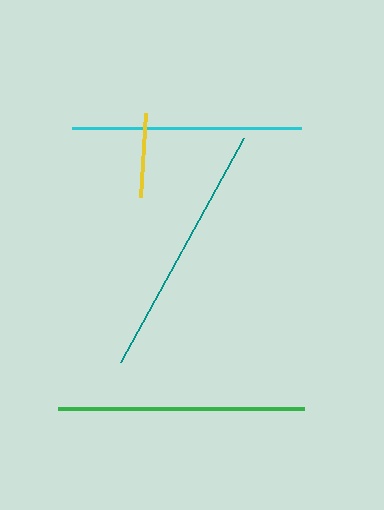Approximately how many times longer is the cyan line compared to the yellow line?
The cyan line is approximately 2.7 times the length of the yellow line.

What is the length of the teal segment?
The teal segment is approximately 255 pixels long.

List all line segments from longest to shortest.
From longest to shortest: teal, green, cyan, yellow.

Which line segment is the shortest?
The yellow line is the shortest at approximately 84 pixels.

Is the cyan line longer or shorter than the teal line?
The teal line is longer than the cyan line.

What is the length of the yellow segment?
The yellow segment is approximately 84 pixels long.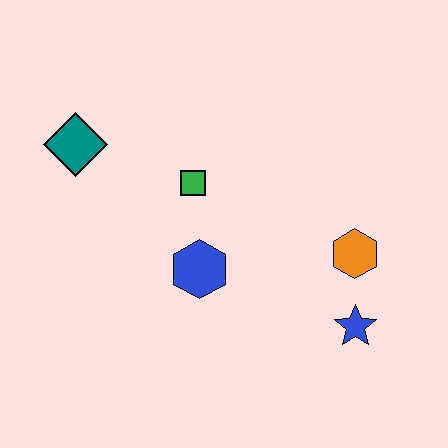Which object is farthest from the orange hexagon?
The teal diamond is farthest from the orange hexagon.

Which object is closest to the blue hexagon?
The green square is closest to the blue hexagon.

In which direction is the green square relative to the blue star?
The green square is to the left of the blue star.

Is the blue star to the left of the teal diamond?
No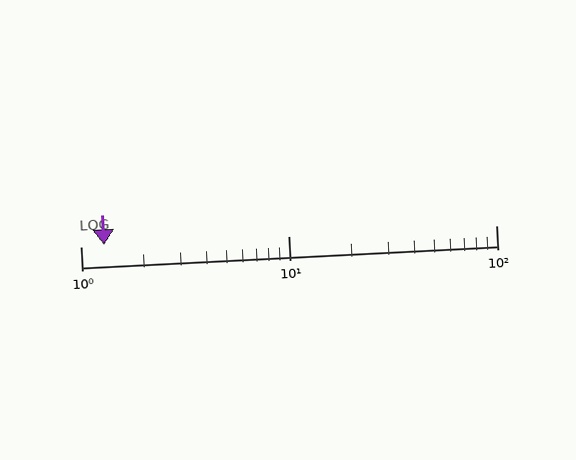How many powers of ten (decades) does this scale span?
The scale spans 2 decades, from 1 to 100.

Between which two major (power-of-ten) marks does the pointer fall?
The pointer is between 1 and 10.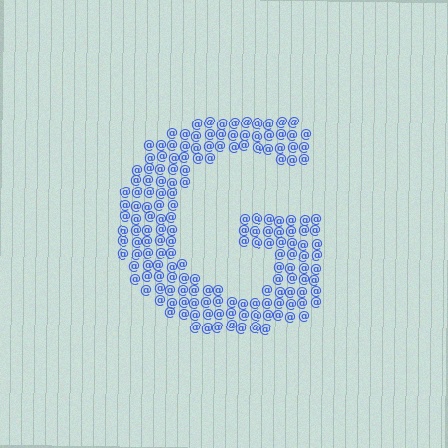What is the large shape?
The large shape is the letter G.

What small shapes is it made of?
It is made of small at signs.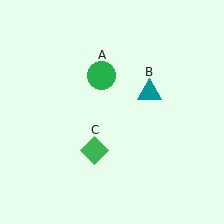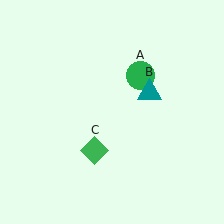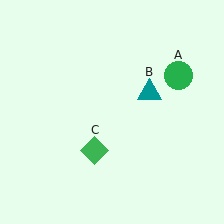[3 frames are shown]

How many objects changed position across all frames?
1 object changed position: green circle (object A).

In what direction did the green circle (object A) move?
The green circle (object A) moved right.